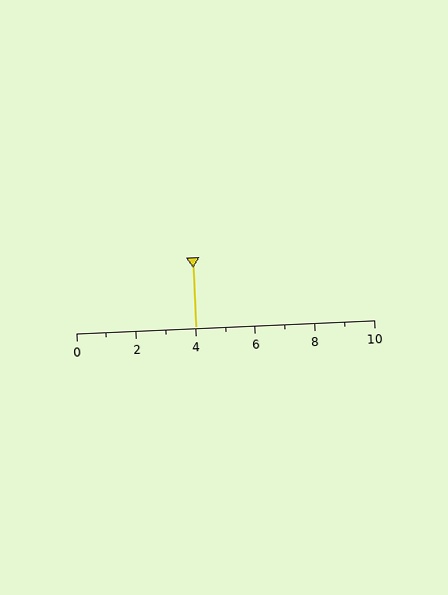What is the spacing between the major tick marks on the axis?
The major ticks are spaced 2 apart.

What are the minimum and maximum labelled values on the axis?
The axis runs from 0 to 10.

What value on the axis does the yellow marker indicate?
The marker indicates approximately 4.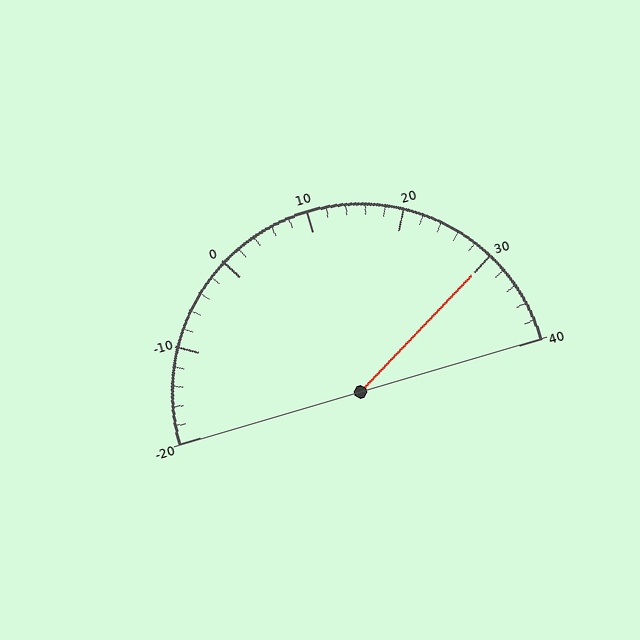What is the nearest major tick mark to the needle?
The nearest major tick mark is 30.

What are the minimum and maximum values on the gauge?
The gauge ranges from -20 to 40.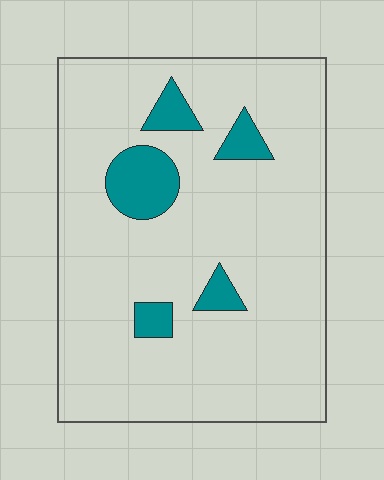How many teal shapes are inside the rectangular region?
5.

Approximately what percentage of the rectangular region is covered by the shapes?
Approximately 10%.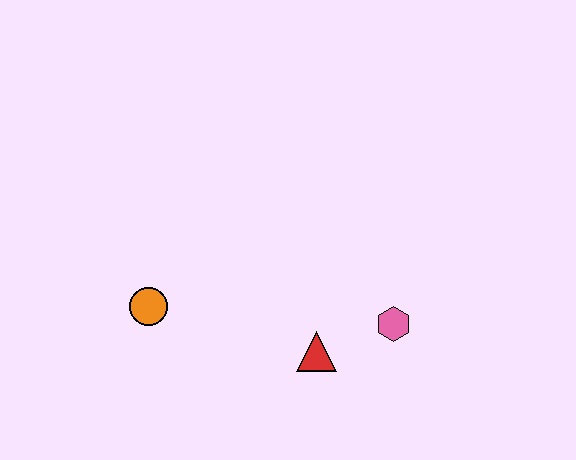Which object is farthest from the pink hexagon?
The orange circle is farthest from the pink hexagon.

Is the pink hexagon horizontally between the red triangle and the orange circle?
No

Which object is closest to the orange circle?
The red triangle is closest to the orange circle.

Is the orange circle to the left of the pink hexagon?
Yes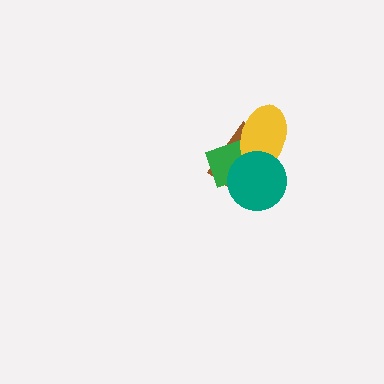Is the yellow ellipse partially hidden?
Yes, it is partially covered by another shape.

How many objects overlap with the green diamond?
3 objects overlap with the green diamond.